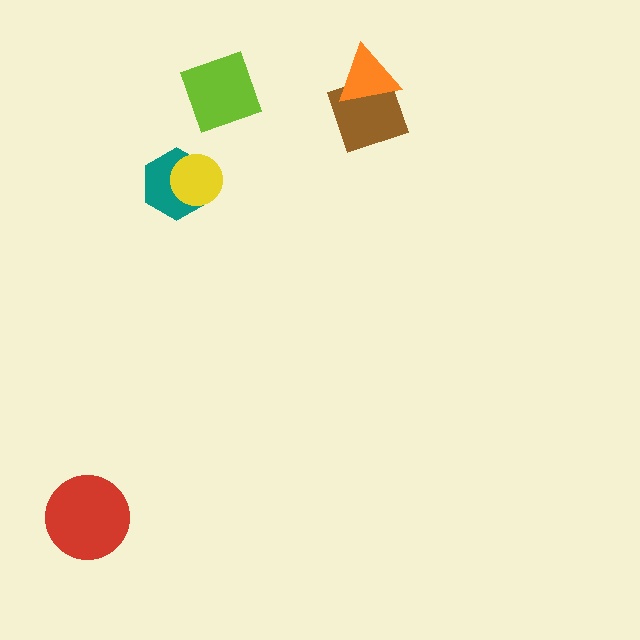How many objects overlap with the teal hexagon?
1 object overlaps with the teal hexagon.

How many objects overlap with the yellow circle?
1 object overlaps with the yellow circle.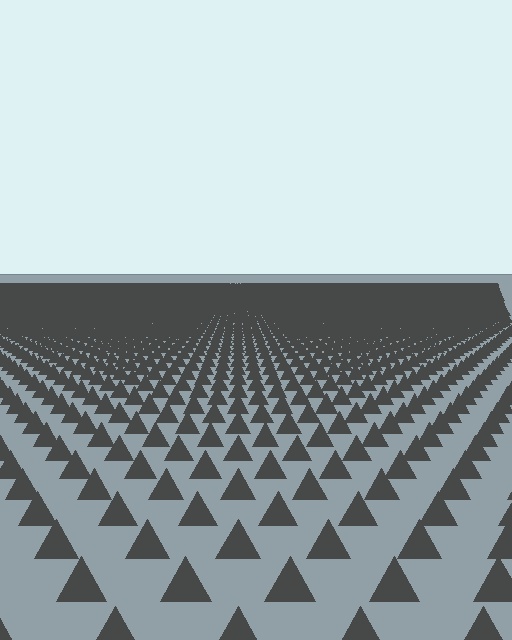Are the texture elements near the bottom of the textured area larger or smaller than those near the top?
Larger. Near the bottom, elements are closer to the viewer and appear at a bigger on-screen size.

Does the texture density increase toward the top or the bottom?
Density increases toward the top.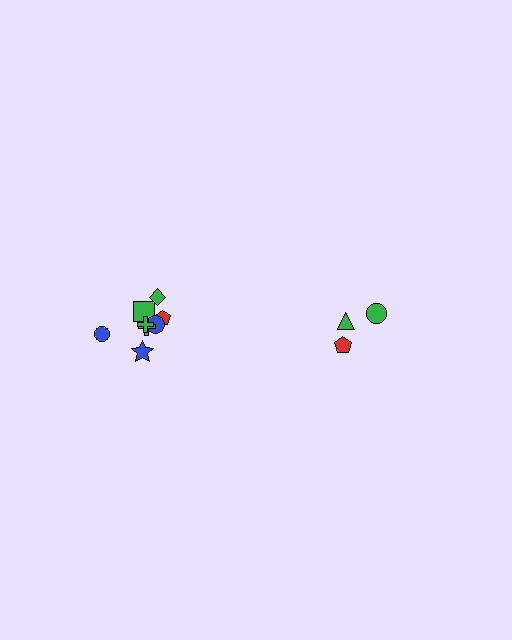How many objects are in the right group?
There are 3 objects.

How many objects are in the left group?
There are 8 objects.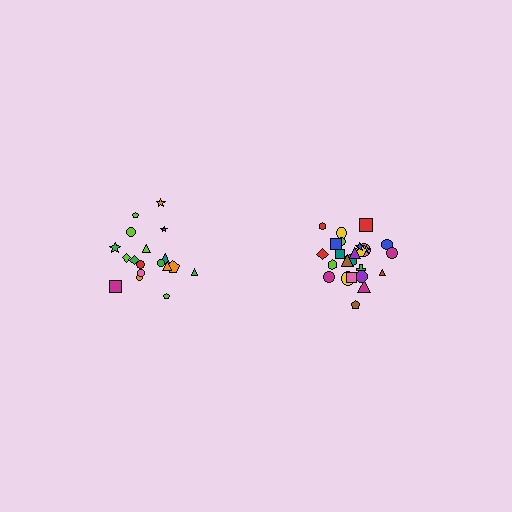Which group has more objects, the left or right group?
The right group.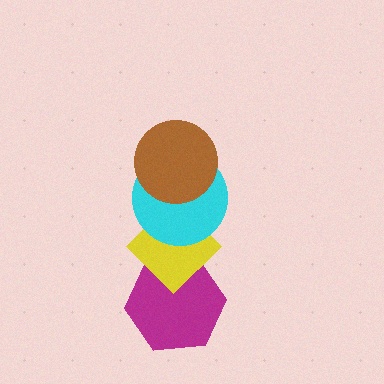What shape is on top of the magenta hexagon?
The yellow diamond is on top of the magenta hexagon.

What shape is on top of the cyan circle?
The brown circle is on top of the cyan circle.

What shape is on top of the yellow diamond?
The cyan circle is on top of the yellow diamond.